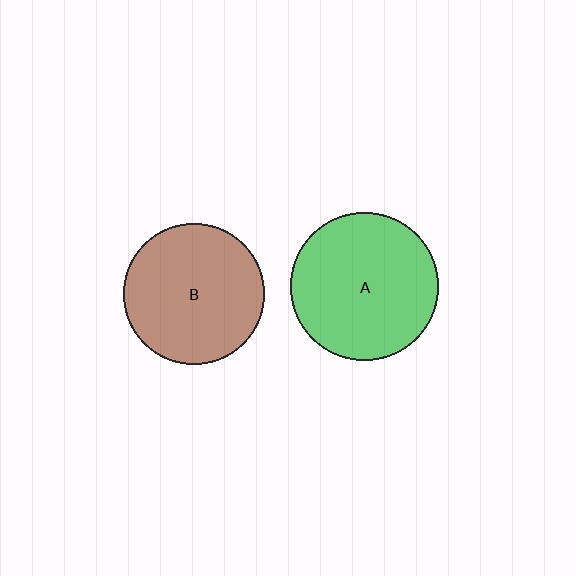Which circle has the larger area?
Circle A (green).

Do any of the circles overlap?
No, none of the circles overlap.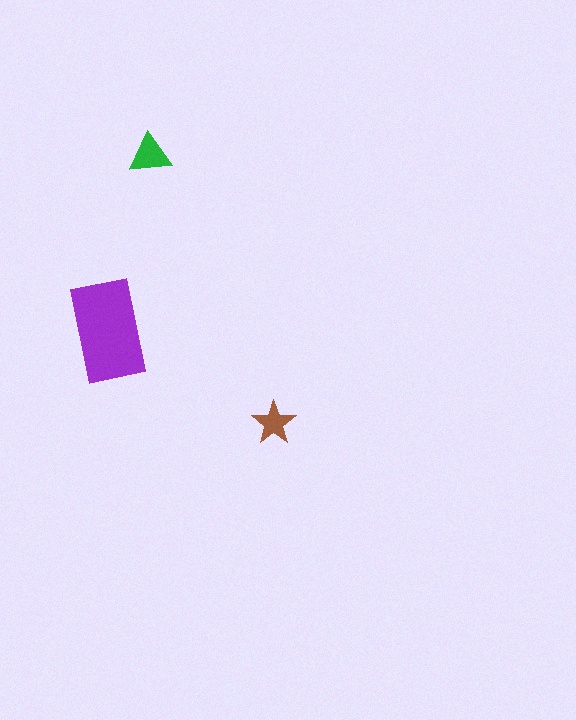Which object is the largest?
The purple rectangle.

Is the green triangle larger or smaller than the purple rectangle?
Smaller.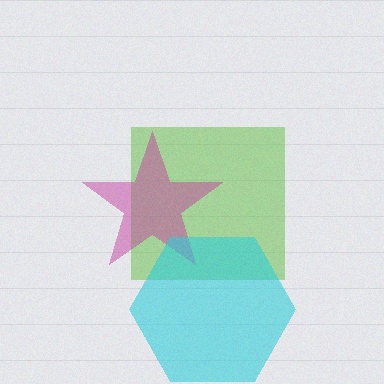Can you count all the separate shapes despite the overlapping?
Yes, there are 3 separate shapes.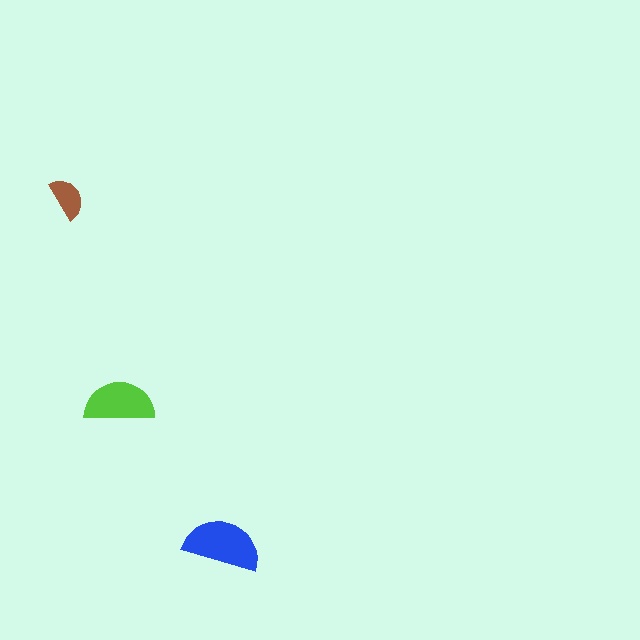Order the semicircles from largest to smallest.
the blue one, the lime one, the brown one.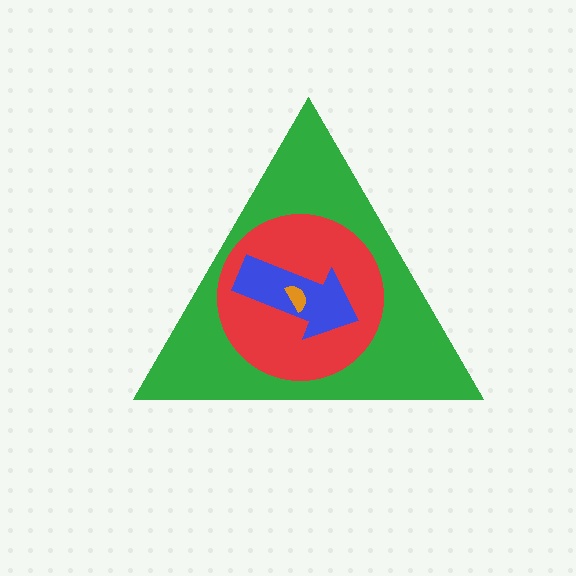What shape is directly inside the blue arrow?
The orange semicircle.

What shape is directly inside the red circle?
The blue arrow.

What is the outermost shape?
The green triangle.